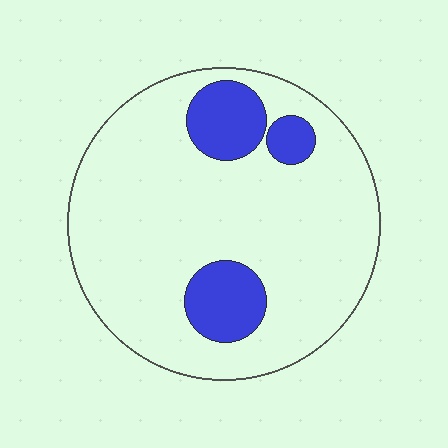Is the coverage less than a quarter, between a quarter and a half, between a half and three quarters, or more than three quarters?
Less than a quarter.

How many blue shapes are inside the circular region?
3.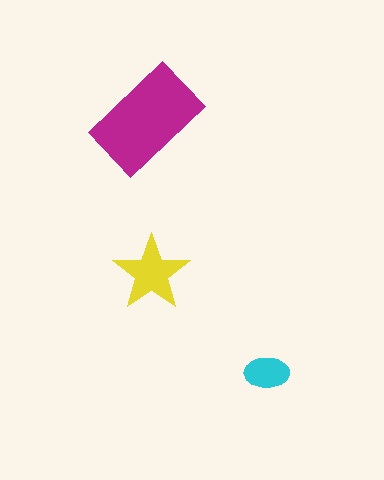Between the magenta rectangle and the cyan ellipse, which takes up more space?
The magenta rectangle.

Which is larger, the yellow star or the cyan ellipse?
The yellow star.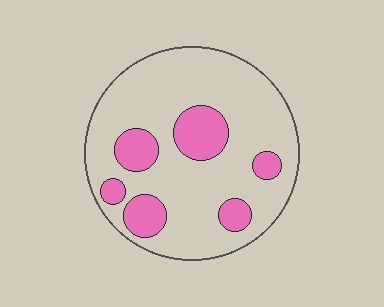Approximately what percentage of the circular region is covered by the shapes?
Approximately 20%.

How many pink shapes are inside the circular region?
6.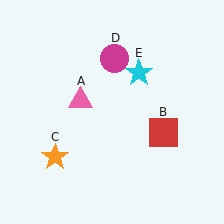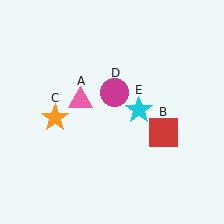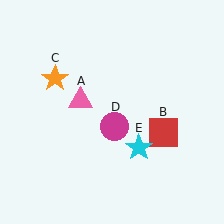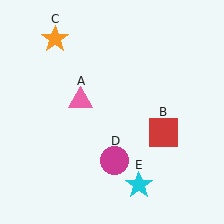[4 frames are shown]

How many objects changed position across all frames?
3 objects changed position: orange star (object C), magenta circle (object D), cyan star (object E).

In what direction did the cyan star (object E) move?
The cyan star (object E) moved down.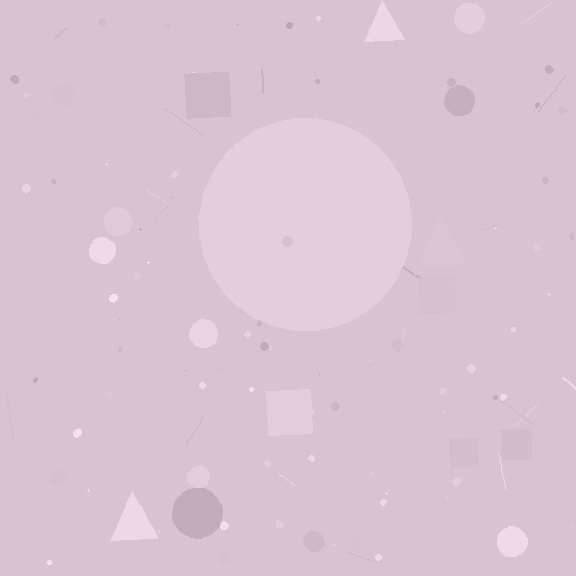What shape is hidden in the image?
A circle is hidden in the image.